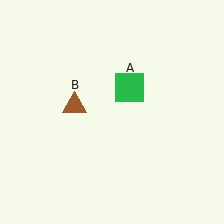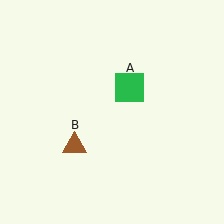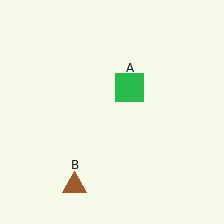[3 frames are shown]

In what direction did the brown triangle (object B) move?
The brown triangle (object B) moved down.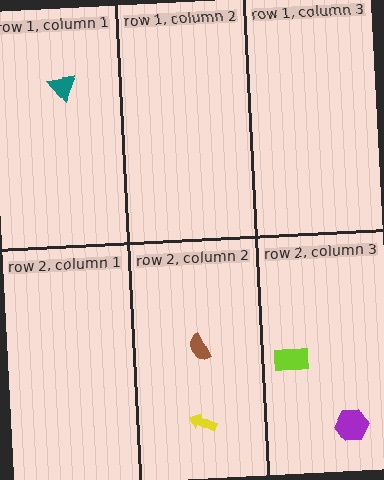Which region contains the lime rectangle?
The row 2, column 3 region.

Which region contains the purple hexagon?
The row 2, column 3 region.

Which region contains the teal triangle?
The row 1, column 1 region.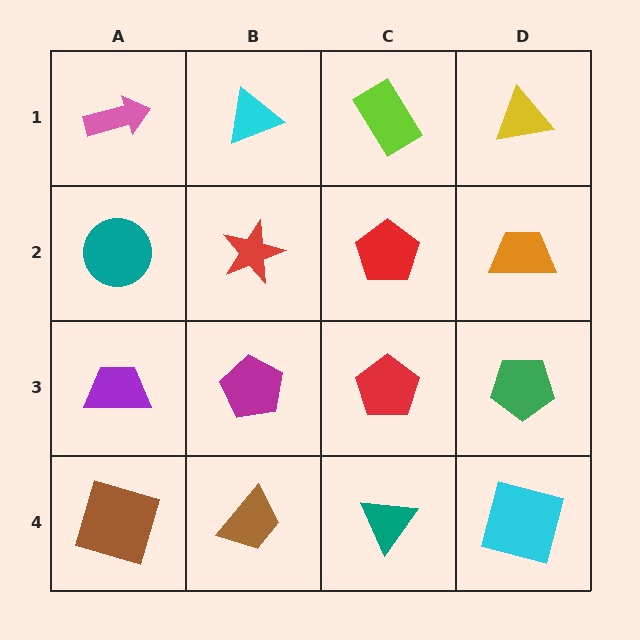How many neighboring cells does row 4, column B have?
3.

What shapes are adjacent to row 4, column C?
A red pentagon (row 3, column C), a brown trapezoid (row 4, column B), a cyan square (row 4, column D).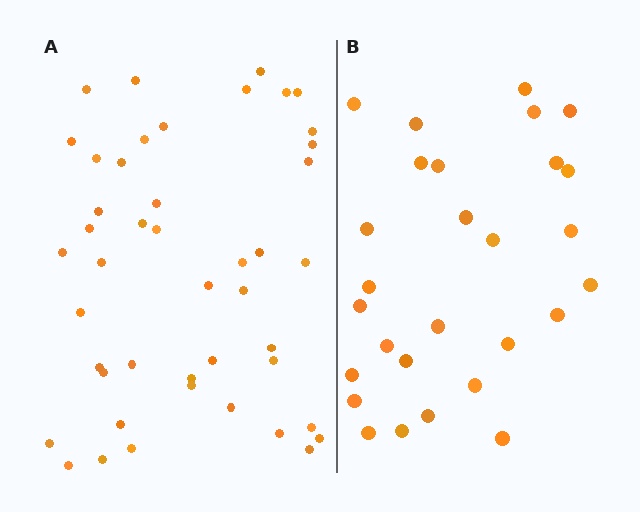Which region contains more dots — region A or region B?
Region A (the left region) has more dots.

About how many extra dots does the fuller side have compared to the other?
Region A has approximately 15 more dots than region B.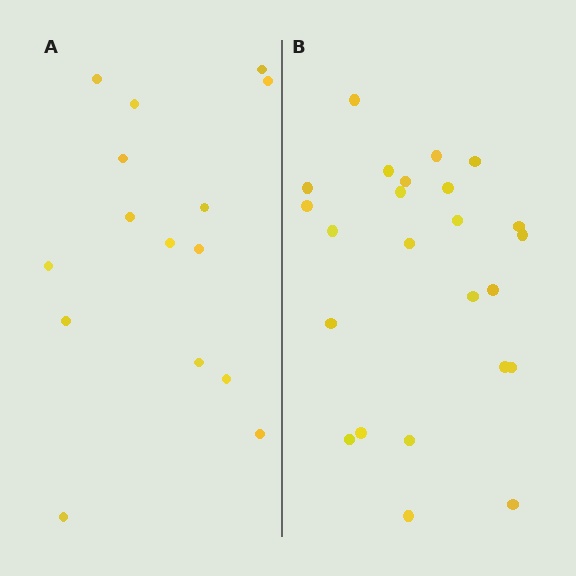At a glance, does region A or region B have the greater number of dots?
Region B (the right region) has more dots.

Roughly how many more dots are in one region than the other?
Region B has roughly 8 or so more dots than region A.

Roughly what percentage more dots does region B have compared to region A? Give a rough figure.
About 60% more.